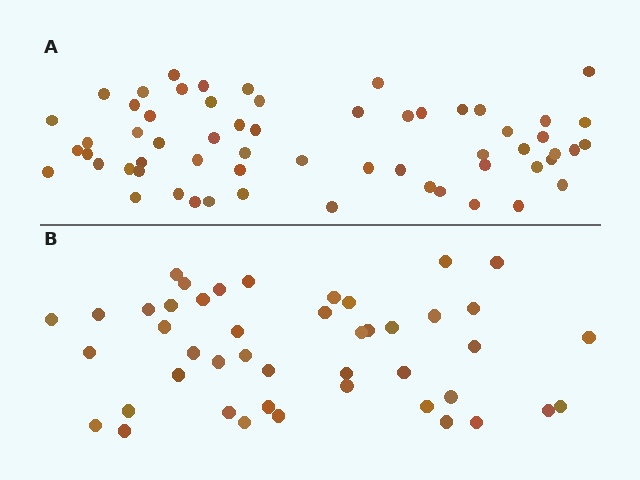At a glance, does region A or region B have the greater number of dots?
Region A (the top region) has more dots.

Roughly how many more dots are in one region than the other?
Region A has approximately 15 more dots than region B.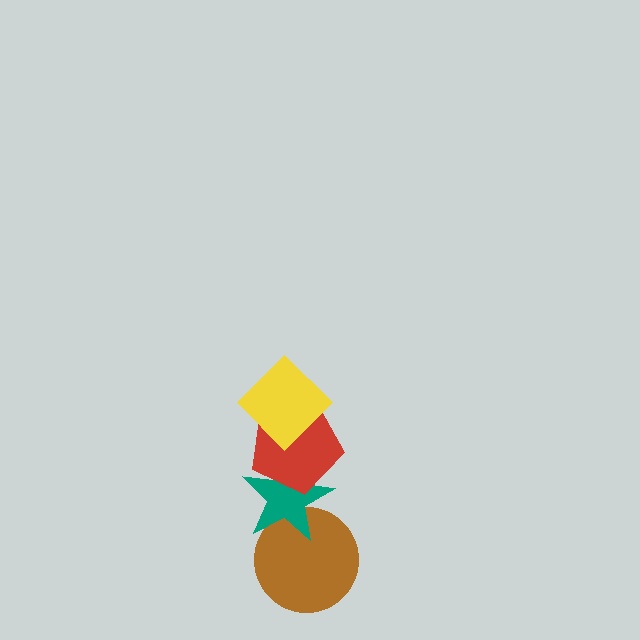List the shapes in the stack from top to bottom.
From top to bottom: the yellow diamond, the red pentagon, the teal star, the brown circle.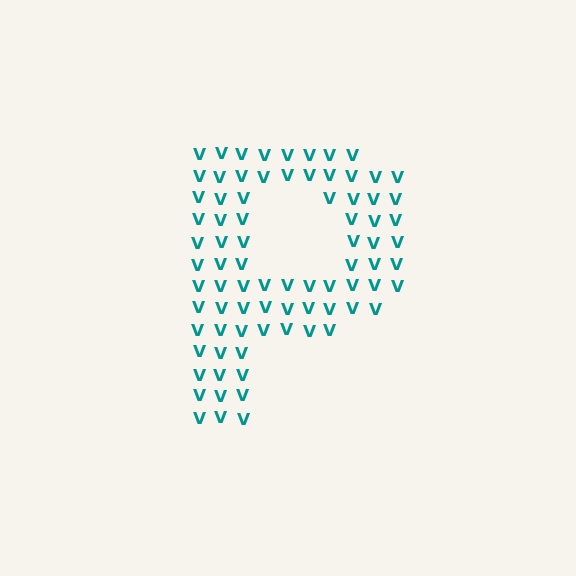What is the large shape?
The large shape is the letter P.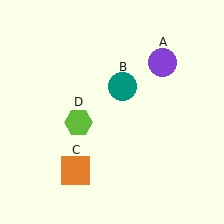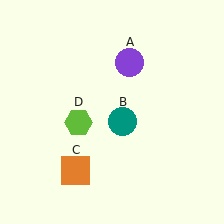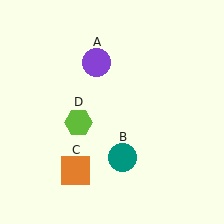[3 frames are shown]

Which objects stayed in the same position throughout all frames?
Orange square (object C) and lime hexagon (object D) remained stationary.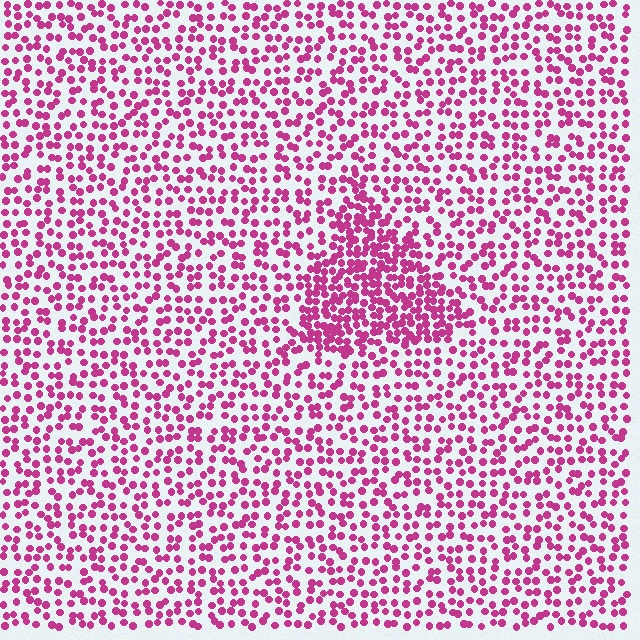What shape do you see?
I see a triangle.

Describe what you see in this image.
The image contains small magenta elements arranged at two different densities. A triangle-shaped region is visible where the elements are more densely packed than the surrounding area.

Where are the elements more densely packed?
The elements are more densely packed inside the triangle boundary.